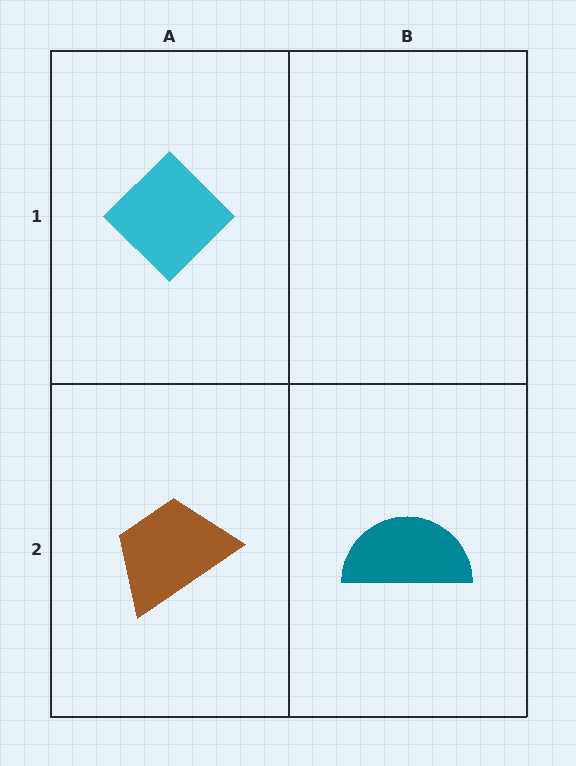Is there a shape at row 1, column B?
No, that cell is empty.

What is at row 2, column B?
A teal semicircle.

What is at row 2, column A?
A brown trapezoid.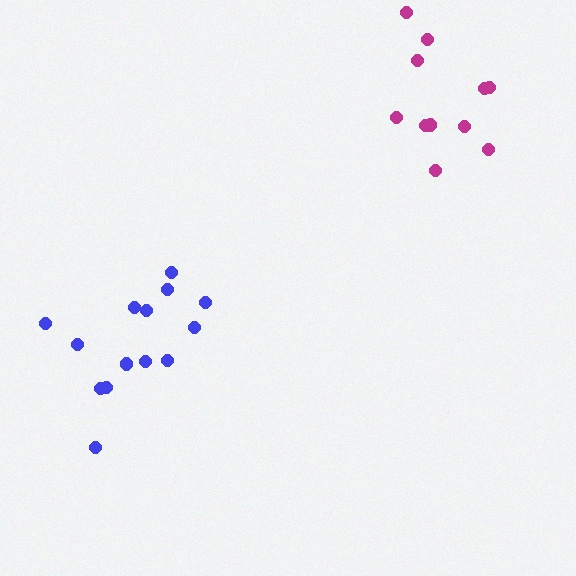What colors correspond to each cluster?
The clusters are colored: magenta, blue.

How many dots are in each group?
Group 1: 11 dots, Group 2: 14 dots (25 total).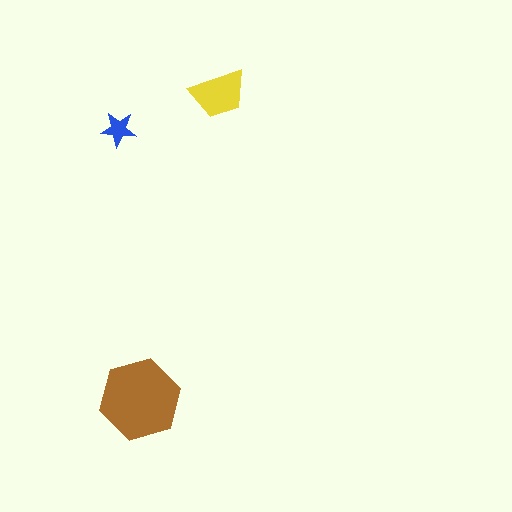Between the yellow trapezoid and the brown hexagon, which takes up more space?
The brown hexagon.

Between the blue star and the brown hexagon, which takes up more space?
The brown hexagon.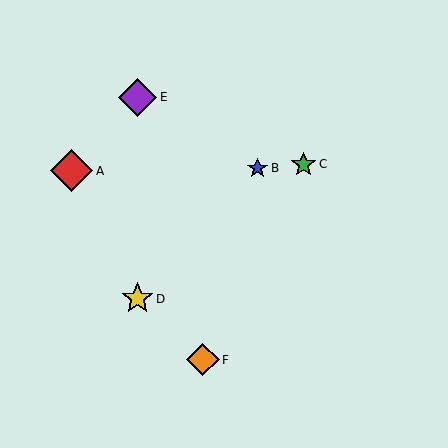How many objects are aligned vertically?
2 objects (D, E) are aligned vertically.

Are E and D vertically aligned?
Yes, both are at x≈138.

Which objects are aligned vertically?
Objects D, E are aligned vertically.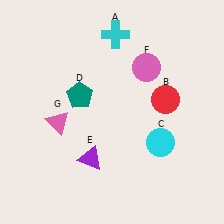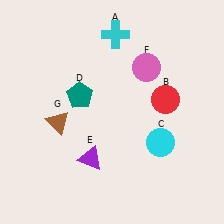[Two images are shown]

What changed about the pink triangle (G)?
In Image 1, G is pink. In Image 2, it changed to brown.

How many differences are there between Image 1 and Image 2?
There is 1 difference between the two images.